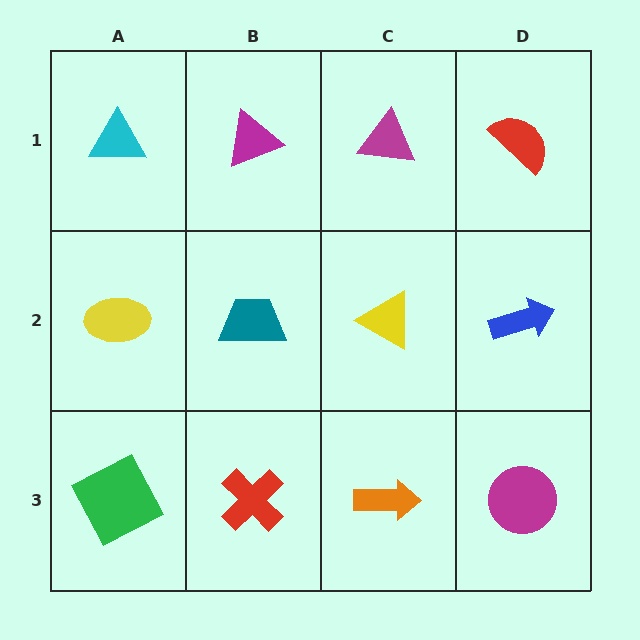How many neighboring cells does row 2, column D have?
3.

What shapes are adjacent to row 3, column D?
A blue arrow (row 2, column D), an orange arrow (row 3, column C).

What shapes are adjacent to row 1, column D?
A blue arrow (row 2, column D), a magenta triangle (row 1, column C).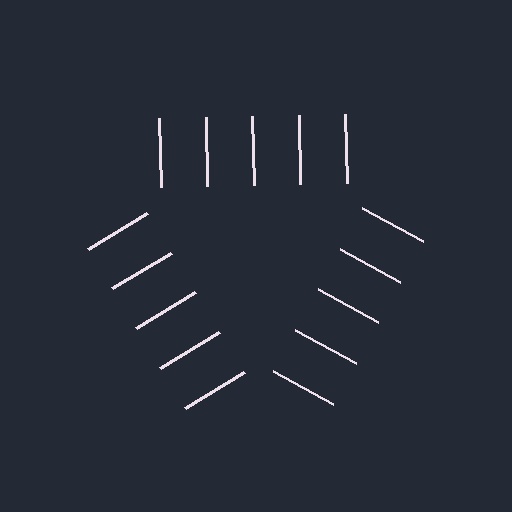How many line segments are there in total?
15 — 5 along each of the 3 edges.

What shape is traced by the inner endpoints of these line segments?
An illusory triangle — the line segments terminate on its edges but no continuous stroke is drawn.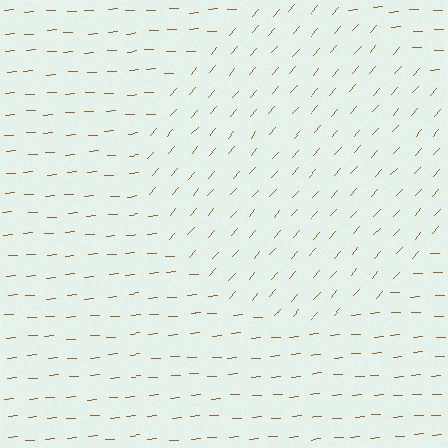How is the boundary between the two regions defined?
The boundary is defined purely by a change in line orientation (approximately 45 degrees difference). All lines are the same color and thickness.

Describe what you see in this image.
The image is filled with small brown line segments. A circle region in the image has lines oriented differently from the surrounding lines, creating a visible texture boundary.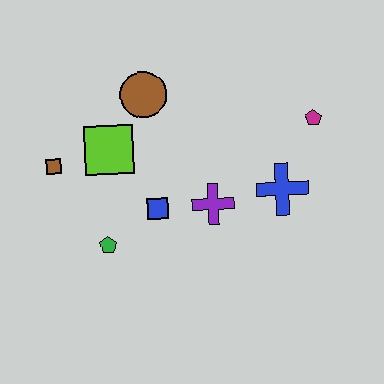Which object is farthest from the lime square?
The magenta pentagon is farthest from the lime square.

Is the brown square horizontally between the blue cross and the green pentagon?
No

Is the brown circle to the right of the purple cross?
No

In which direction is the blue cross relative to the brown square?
The blue cross is to the right of the brown square.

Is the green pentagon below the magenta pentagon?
Yes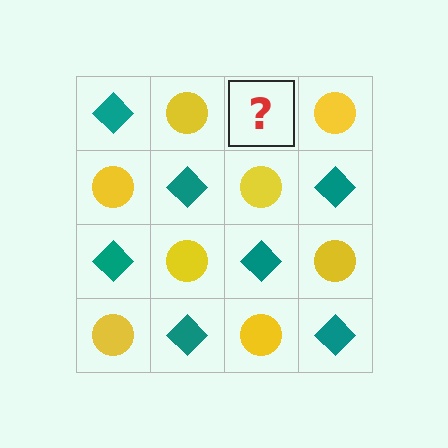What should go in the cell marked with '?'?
The missing cell should contain a teal diamond.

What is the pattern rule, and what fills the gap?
The rule is that it alternates teal diamond and yellow circle in a checkerboard pattern. The gap should be filled with a teal diamond.